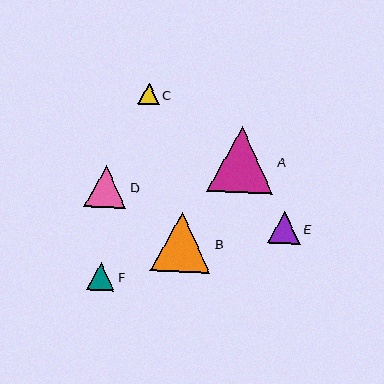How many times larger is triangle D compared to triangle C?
Triangle D is approximately 1.9 times the size of triangle C.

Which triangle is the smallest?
Triangle C is the smallest with a size of approximately 22 pixels.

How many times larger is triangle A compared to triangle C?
Triangle A is approximately 3.0 times the size of triangle C.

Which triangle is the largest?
Triangle A is the largest with a size of approximately 66 pixels.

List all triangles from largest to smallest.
From largest to smallest: A, B, D, E, F, C.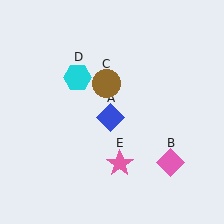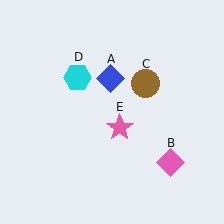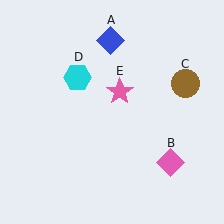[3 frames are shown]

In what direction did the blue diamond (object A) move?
The blue diamond (object A) moved up.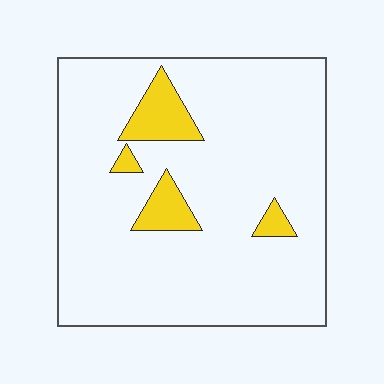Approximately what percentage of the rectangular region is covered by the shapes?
Approximately 10%.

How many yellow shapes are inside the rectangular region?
4.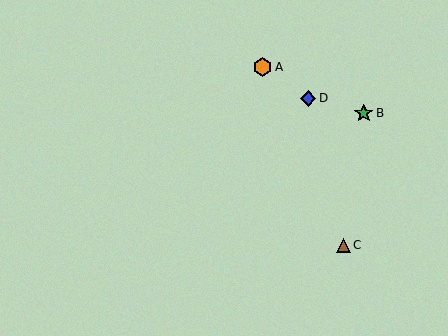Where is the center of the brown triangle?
The center of the brown triangle is at (343, 245).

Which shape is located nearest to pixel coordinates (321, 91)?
The blue diamond (labeled D) at (308, 98) is nearest to that location.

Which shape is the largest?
The orange hexagon (labeled A) is the largest.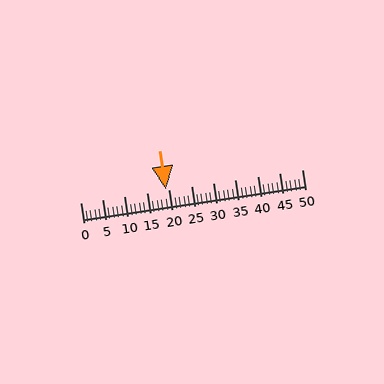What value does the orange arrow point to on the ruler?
The orange arrow points to approximately 19.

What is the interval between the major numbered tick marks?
The major tick marks are spaced 5 units apart.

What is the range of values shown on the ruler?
The ruler shows values from 0 to 50.